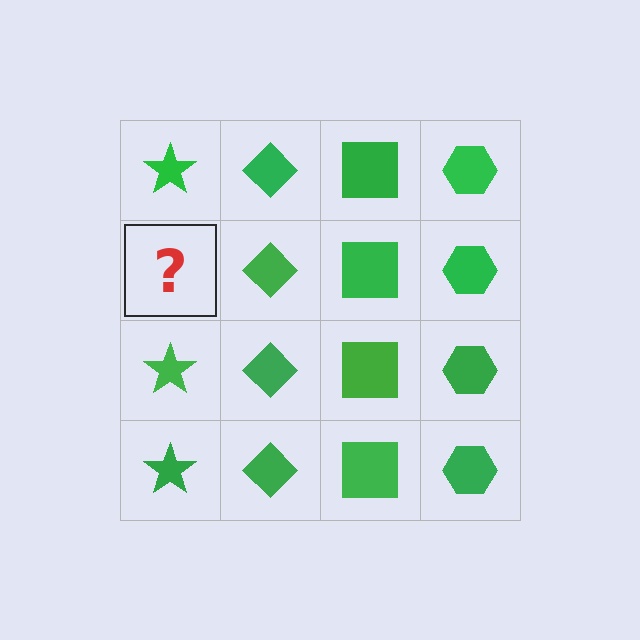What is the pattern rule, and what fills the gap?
The rule is that each column has a consistent shape. The gap should be filled with a green star.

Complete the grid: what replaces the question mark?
The question mark should be replaced with a green star.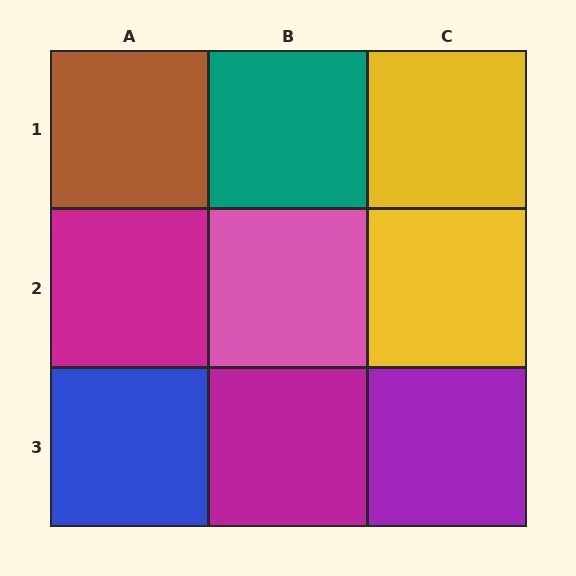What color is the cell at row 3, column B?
Magenta.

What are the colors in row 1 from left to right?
Brown, teal, yellow.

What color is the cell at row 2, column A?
Magenta.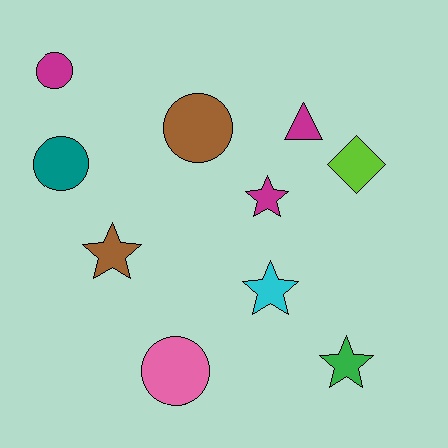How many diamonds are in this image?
There is 1 diamond.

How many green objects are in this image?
There is 1 green object.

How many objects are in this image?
There are 10 objects.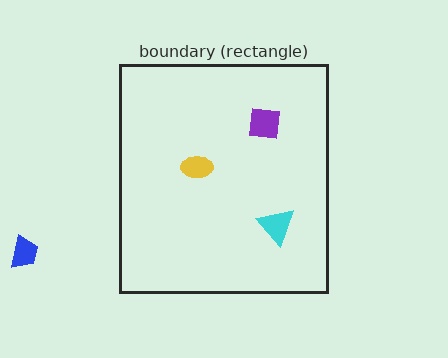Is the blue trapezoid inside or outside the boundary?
Outside.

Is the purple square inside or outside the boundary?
Inside.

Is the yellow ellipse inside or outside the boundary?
Inside.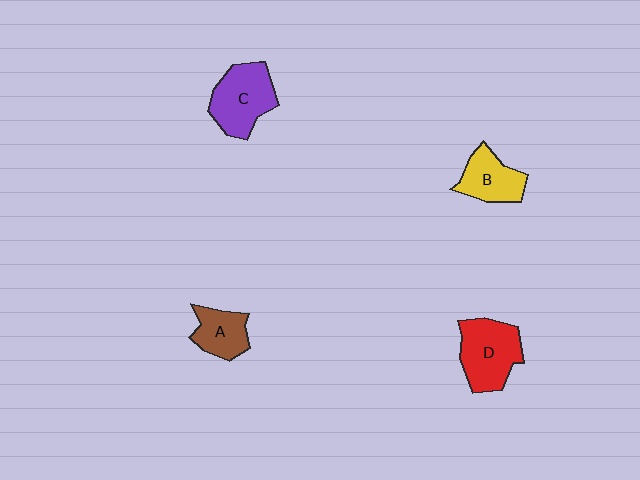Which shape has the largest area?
Shape D (red).